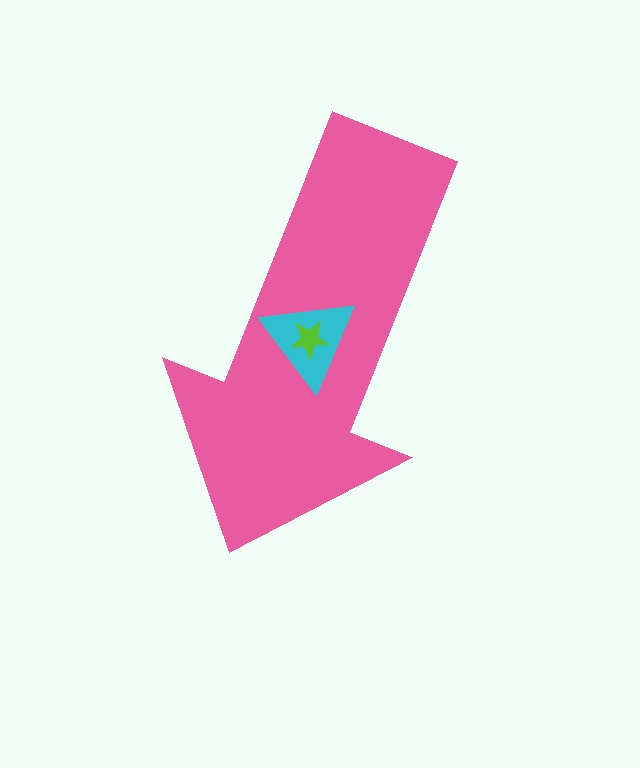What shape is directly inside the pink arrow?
The cyan triangle.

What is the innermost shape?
The lime star.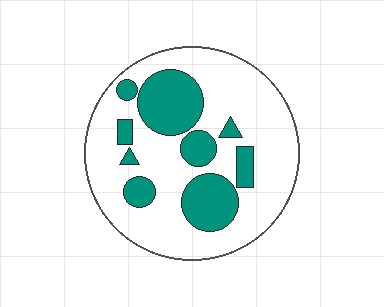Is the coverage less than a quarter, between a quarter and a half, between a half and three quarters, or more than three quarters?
Between a quarter and a half.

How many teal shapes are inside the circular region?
9.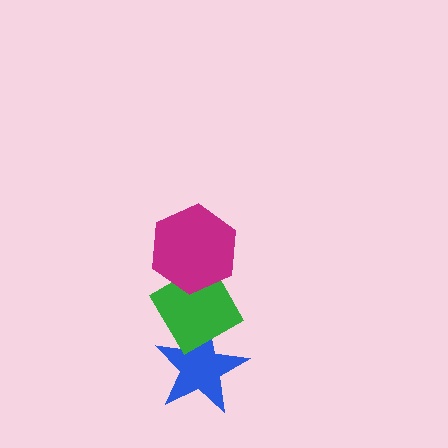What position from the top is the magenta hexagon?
The magenta hexagon is 1st from the top.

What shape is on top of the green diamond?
The magenta hexagon is on top of the green diamond.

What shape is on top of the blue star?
The green diamond is on top of the blue star.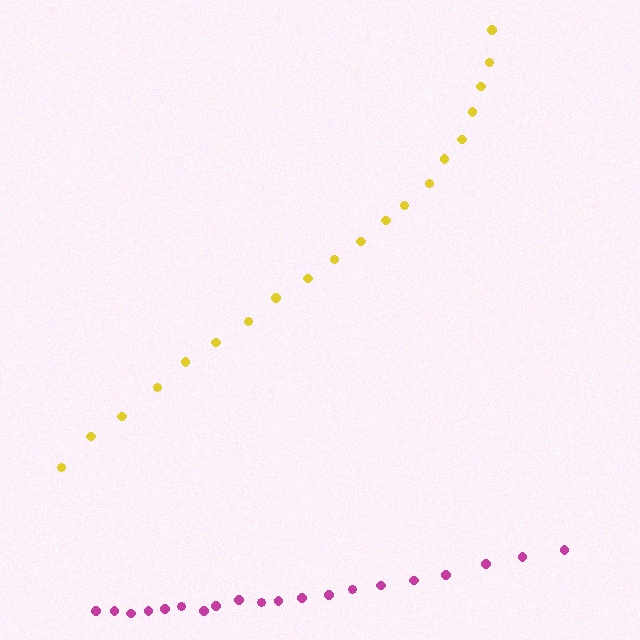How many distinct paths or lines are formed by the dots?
There are 2 distinct paths.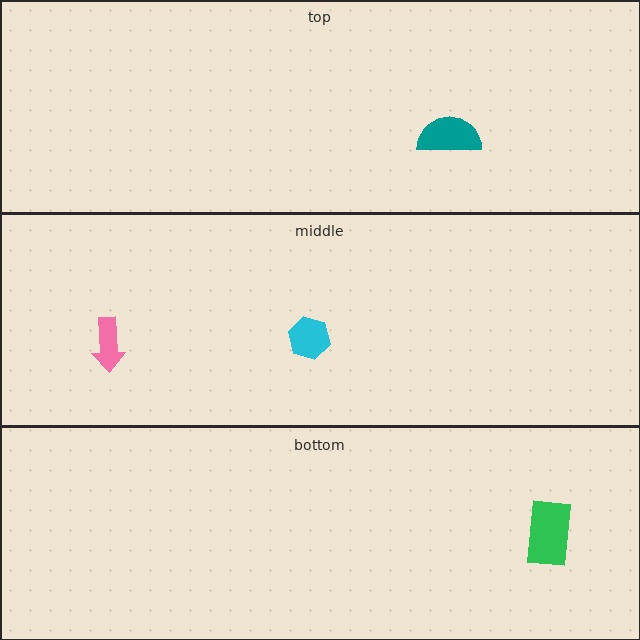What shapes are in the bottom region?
The green rectangle.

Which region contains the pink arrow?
The middle region.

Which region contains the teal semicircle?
The top region.